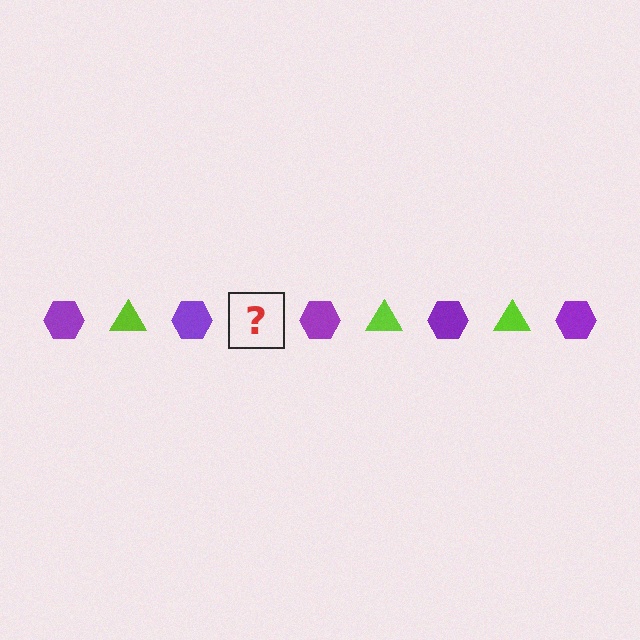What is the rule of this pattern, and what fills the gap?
The rule is that the pattern alternates between purple hexagon and lime triangle. The gap should be filled with a lime triangle.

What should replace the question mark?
The question mark should be replaced with a lime triangle.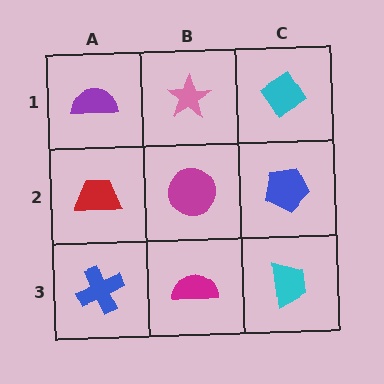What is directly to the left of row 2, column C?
A magenta circle.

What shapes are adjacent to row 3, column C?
A blue pentagon (row 2, column C), a magenta semicircle (row 3, column B).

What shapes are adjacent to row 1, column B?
A magenta circle (row 2, column B), a purple semicircle (row 1, column A), a cyan diamond (row 1, column C).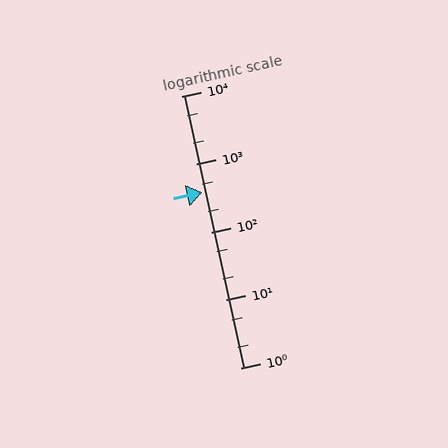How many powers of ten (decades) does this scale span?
The scale spans 4 decades, from 1 to 10000.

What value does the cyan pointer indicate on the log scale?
The pointer indicates approximately 380.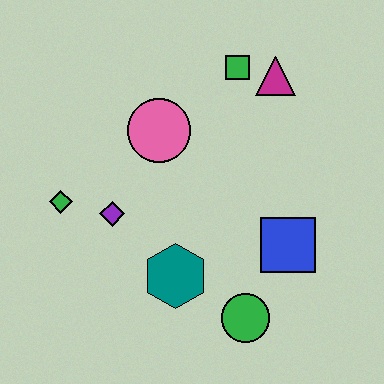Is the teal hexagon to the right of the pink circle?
Yes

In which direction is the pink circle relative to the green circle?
The pink circle is above the green circle.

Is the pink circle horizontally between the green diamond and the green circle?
Yes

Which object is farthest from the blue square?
The green diamond is farthest from the blue square.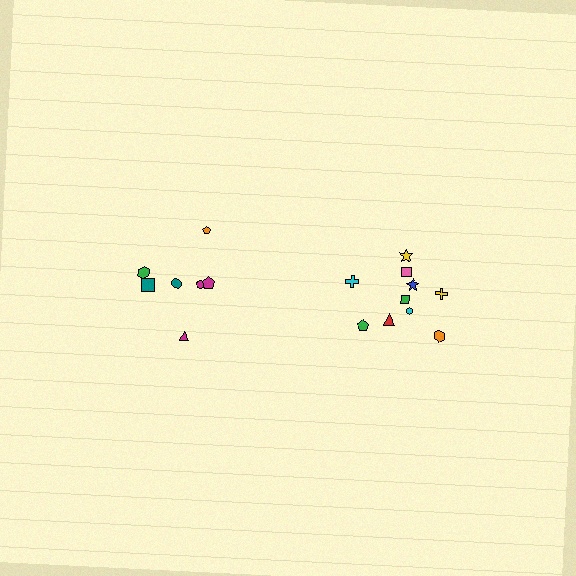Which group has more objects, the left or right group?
The right group.